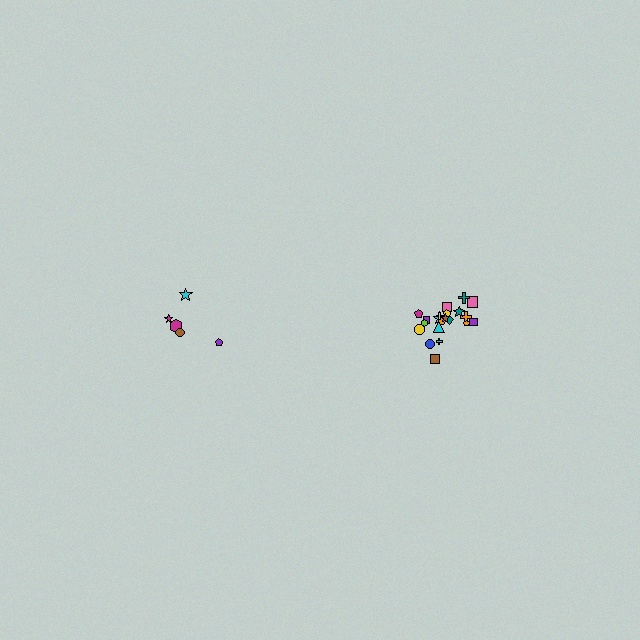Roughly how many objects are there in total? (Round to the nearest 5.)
Roughly 25 objects in total.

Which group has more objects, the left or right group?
The right group.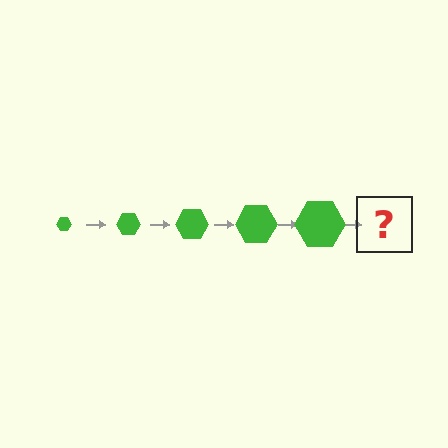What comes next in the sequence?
The next element should be a green hexagon, larger than the previous one.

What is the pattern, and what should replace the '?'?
The pattern is that the hexagon gets progressively larger each step. The '?' should be a green hexagon, larger than the previous one.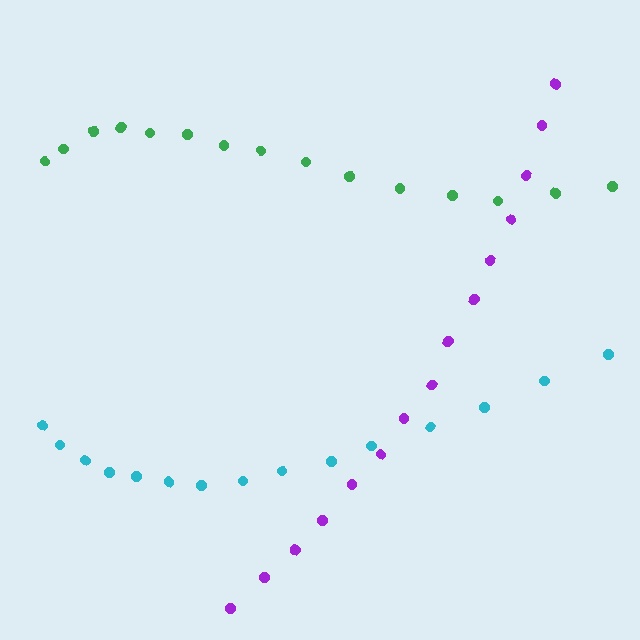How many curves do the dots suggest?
There are 3 distinct paths.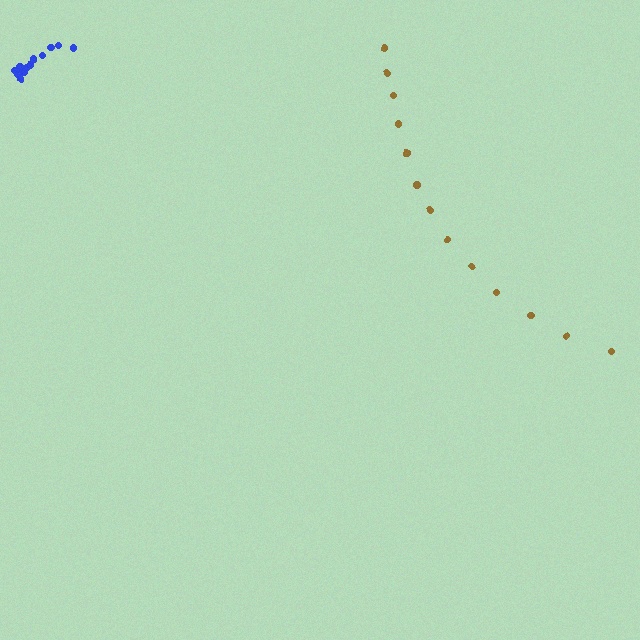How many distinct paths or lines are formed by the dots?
There are 2 distinct paths.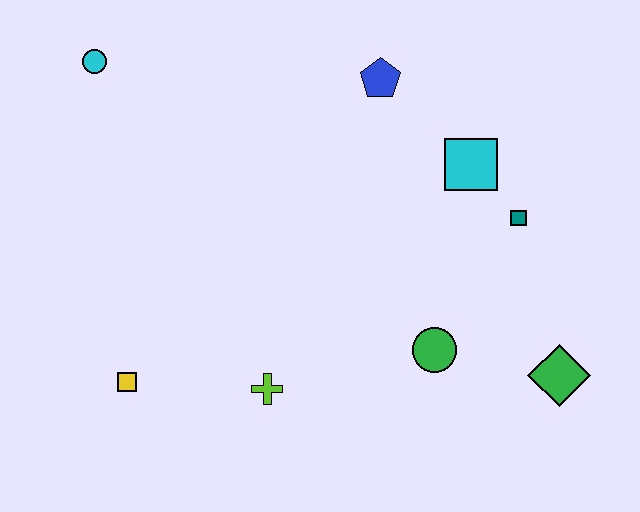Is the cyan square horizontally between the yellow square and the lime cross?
No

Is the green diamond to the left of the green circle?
No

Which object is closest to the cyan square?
The teal square is closest to the cyan square.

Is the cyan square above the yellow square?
Yes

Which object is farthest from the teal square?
The cyan circle is farthest from the teal square.